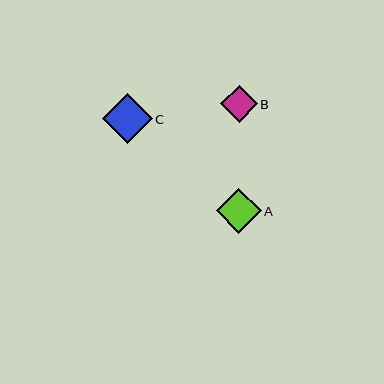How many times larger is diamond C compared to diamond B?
Diamond C is approximately 1.4 times the size of diamond B.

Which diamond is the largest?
Diamond C is the largest with a size of approximately 50 pixels.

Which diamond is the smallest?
Diamond B is the smallest with a size of approximately 36 pixels.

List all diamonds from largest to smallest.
From largest to smallest: C, A, B.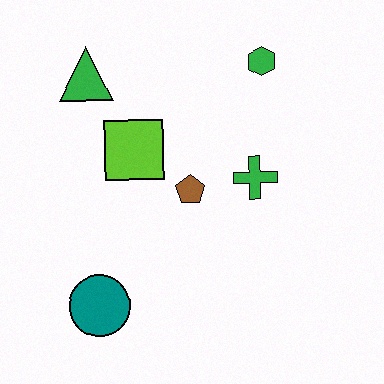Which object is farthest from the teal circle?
The green hexagon is farthest from the teal circle.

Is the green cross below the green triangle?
Yes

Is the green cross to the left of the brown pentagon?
No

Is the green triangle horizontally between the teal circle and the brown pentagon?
No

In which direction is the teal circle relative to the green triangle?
The teal circle is below the green triangle.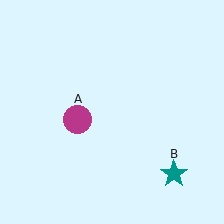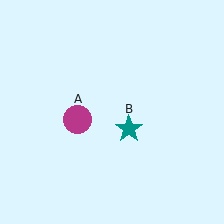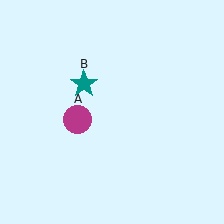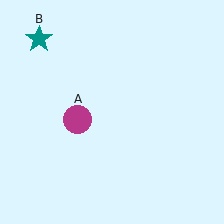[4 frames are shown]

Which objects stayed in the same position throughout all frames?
Magenta circle (object A) remained stationary.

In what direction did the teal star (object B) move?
The teal star (object B) moved up and to the left.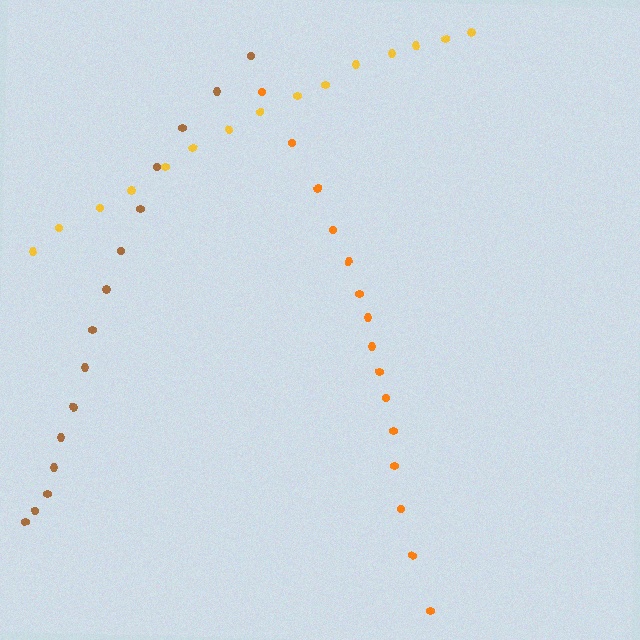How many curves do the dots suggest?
There are 3 distinct paths.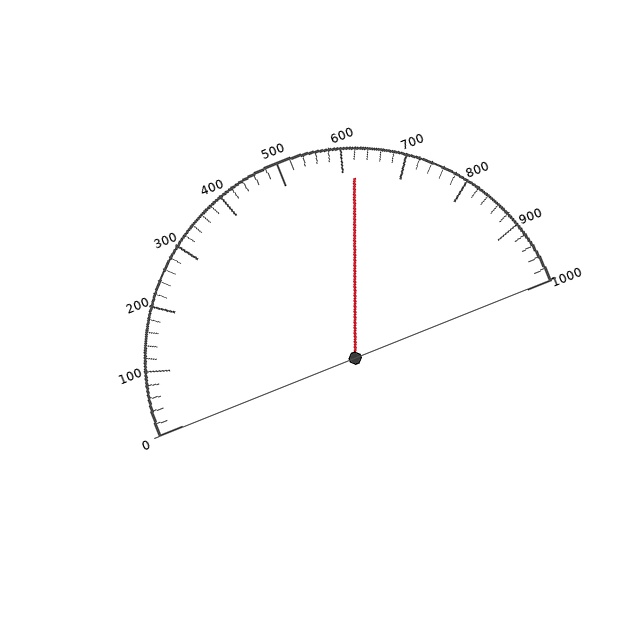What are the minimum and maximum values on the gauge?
The gauge ranges from 0 to 1000.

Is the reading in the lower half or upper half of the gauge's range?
The reading is in the upper half of the range (0 to 1000).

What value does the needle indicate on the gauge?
The needle indicates approximately 620.